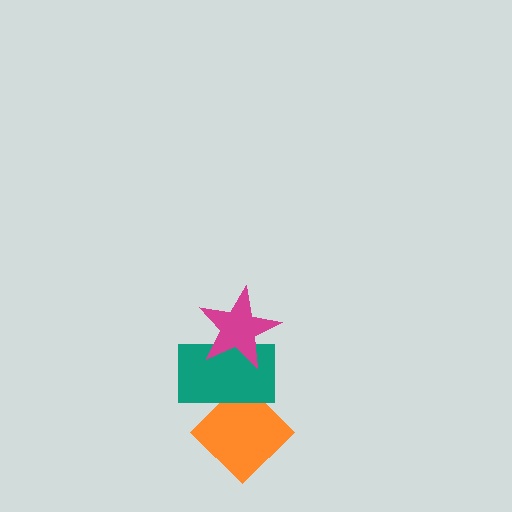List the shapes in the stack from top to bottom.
From top to bottom: the magenta star, the teal rectangle, the orange diamond.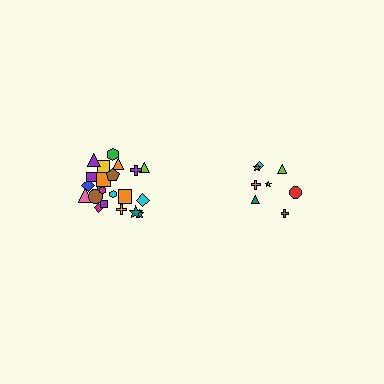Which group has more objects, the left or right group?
The left group.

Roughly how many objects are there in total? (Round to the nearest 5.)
Roughly 30 objects in total.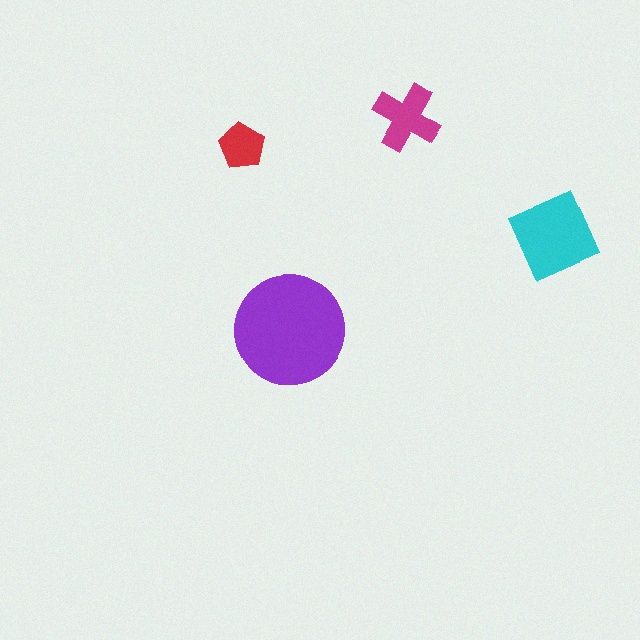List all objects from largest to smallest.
The purple circle, the cyan diamond, the magenta cross, the red pentagon.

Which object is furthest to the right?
The cyan diamond is rightmost.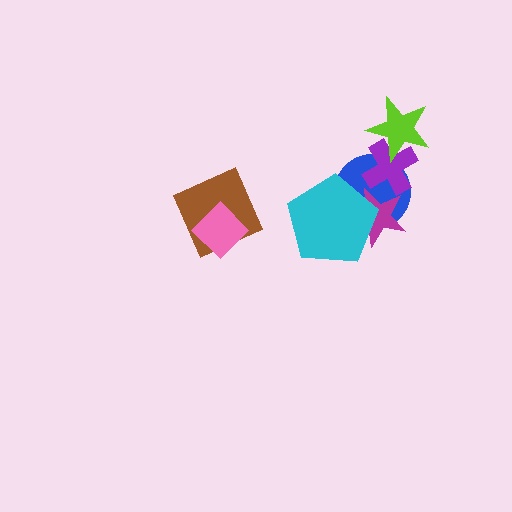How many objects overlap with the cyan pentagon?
2 objects overlap with the cyan pentagon.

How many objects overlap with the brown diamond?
1 object overlaps with the brown diamond.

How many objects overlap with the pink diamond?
1 object overlaps with the pink diamond.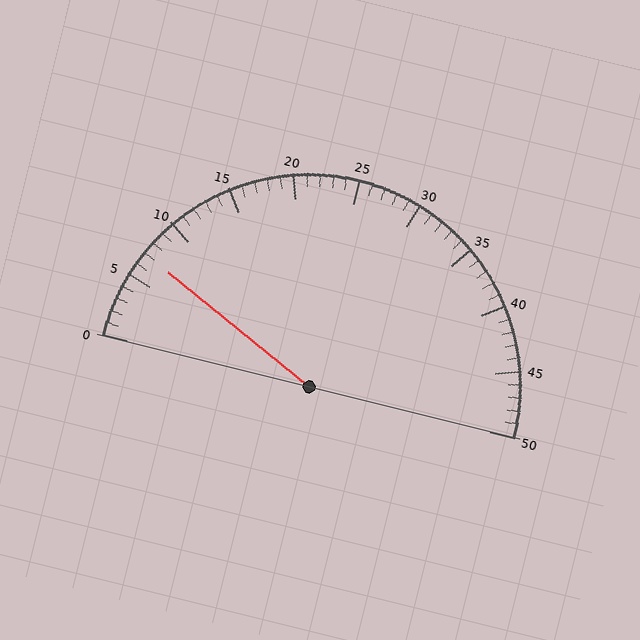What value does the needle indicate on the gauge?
The needle indicates approximately 7.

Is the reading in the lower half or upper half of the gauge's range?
The reading is in the lower half of the range (0 to 50).